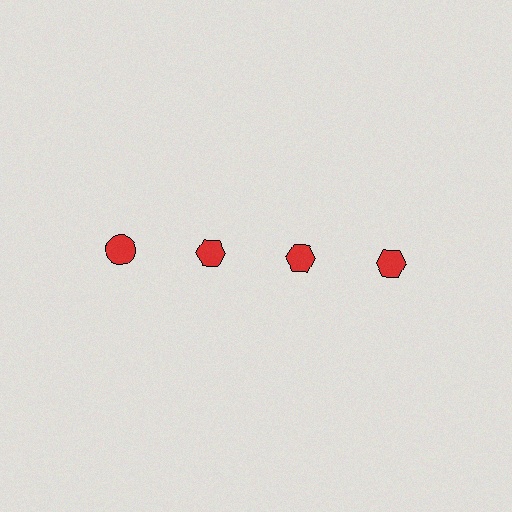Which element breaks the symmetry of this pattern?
The red circle in the top row, leftmost column breaks the symmetry. All other shapes are red hexagons.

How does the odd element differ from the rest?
It has a different shape: circle instead of hexagon.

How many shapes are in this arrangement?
There are 4 shapes arranged in a grid pattern.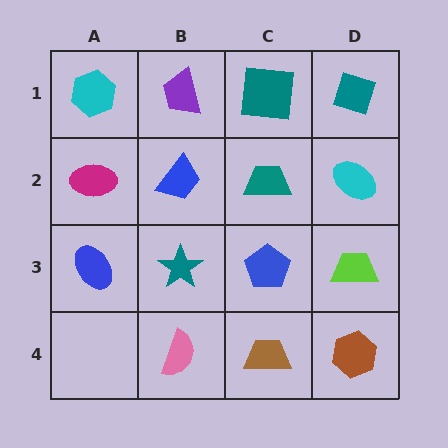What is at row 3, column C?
A blue pentagon.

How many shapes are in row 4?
3 shapes.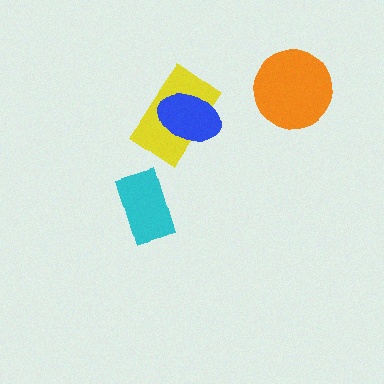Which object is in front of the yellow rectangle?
The blue ellipse is in front of the yellow rectangle.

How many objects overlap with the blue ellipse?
1 object overlaps with the blue ellipse.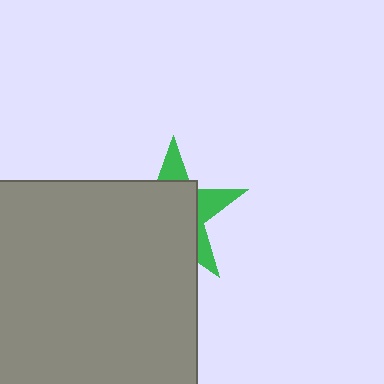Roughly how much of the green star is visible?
A small part of it is visible (roughly 31%).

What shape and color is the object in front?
The object in front is a gray rectangle.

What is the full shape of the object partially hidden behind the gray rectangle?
The partially hidden object is a green star.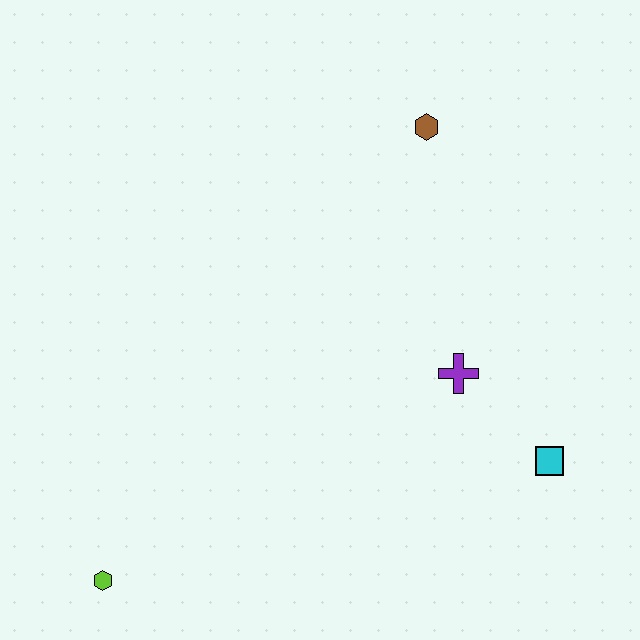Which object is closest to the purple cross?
The cyan square is closest to the purple cross.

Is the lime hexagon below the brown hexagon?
Yes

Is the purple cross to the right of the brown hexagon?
Yes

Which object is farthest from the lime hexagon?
The brown hexagon is farthest from the lime hexagon.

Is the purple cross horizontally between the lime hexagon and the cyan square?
Yes